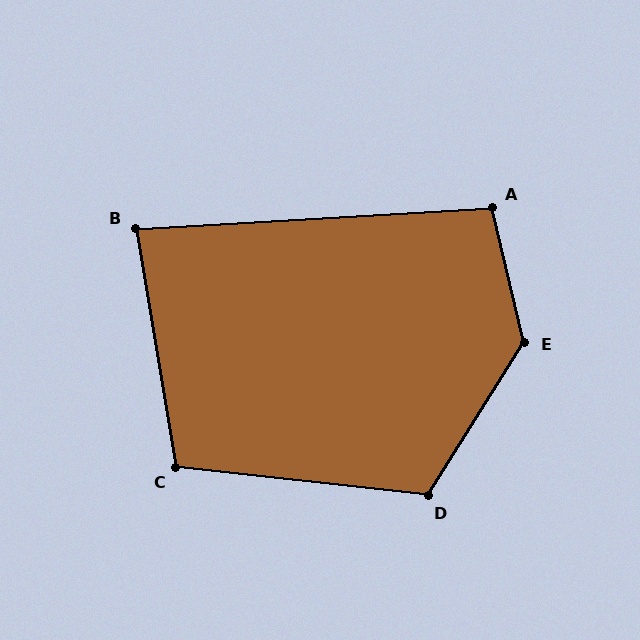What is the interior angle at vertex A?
Approximately 100 degrees (obtuse).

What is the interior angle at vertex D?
Approximately 116 degrees (obtuse).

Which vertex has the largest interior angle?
E, at approximately 134 degrees.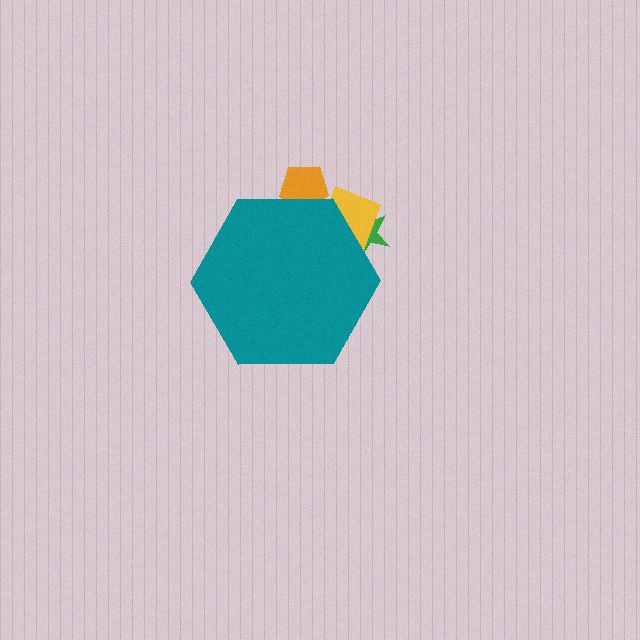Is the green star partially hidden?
Yes, the green star is partially hidden behind the teal hexagon.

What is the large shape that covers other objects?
A teal hexagon.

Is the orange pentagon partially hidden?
Yes, the orange pentagon is partially hidden behind the teal hexagon.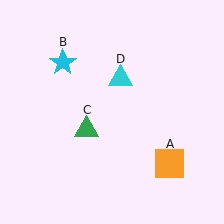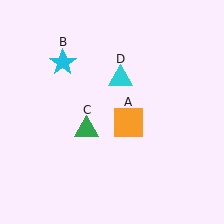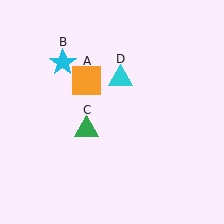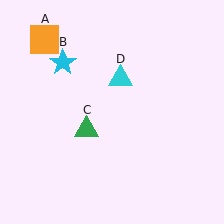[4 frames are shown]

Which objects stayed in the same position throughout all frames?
Cyan star (object B) and green triangle (object C) and cyan triangle (object D) remained stationary.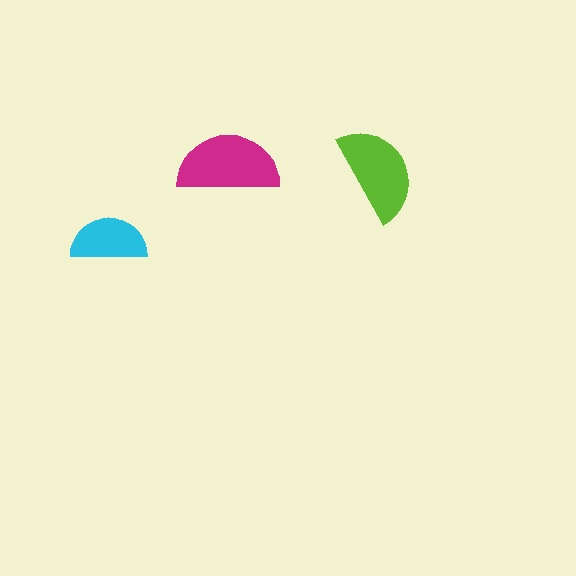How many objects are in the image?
There are 3 objects in the image.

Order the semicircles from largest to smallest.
the magenta one, the lime one, the cyan one.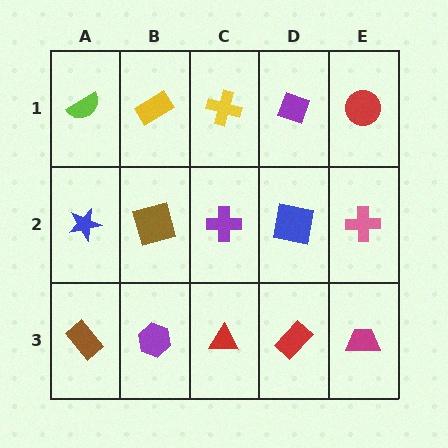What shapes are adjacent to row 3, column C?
A purple cross (row 2, column C), a purple hexagon (row 3, column B), a red rectangle (row 3, column D).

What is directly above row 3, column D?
A blue square.